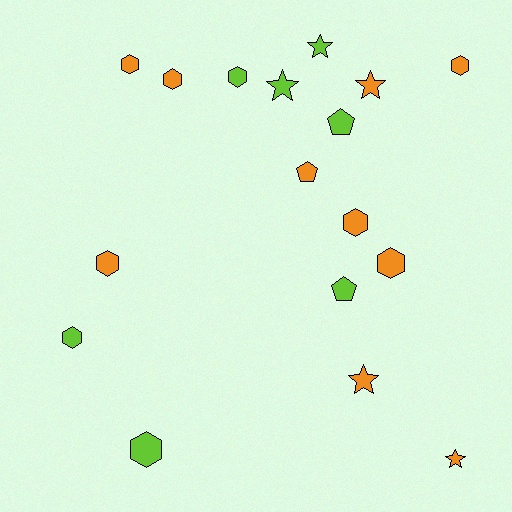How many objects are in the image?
There are 17 objects.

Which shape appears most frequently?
Hexagon, with 9 objects.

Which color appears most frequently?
Orange, with 10 objects.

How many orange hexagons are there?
There are 6 orange hexagons.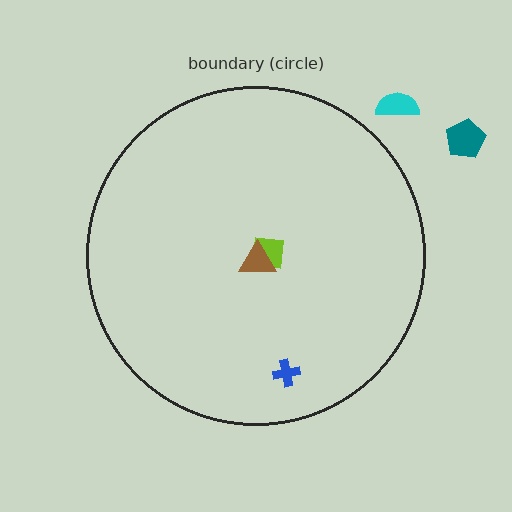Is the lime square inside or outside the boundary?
Inside.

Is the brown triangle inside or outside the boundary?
Inside.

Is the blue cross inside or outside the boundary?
Inside.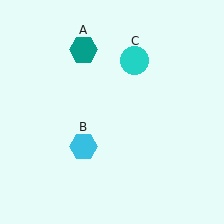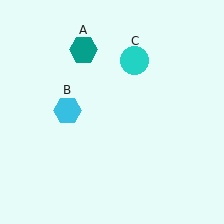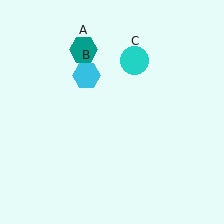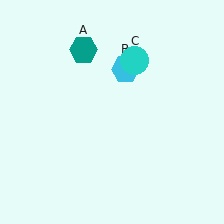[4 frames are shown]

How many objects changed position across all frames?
1 object changed position: cyan hexagon (object B).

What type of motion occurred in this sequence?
The cyan hexagon (object B) rotated clockwise around the center of the scene.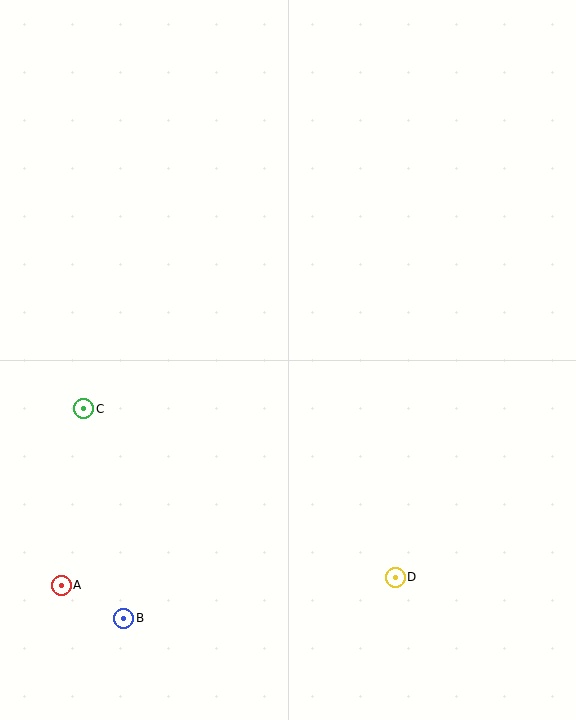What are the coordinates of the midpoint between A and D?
The midpoint between A and D is at (228, 581).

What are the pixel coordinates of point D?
Point D is at (395, 577).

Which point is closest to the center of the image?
Point C at (84, 409) is closest to the center.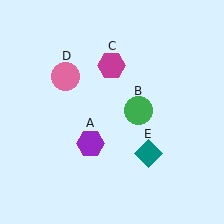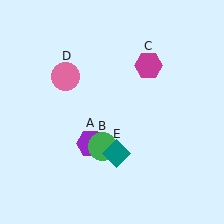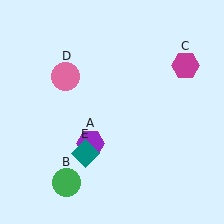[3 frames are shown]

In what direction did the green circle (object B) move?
The green circle (object B) moved down and to the left.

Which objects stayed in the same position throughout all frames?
Purple hexagon (object A) and pink circle (object D) remained stationary.